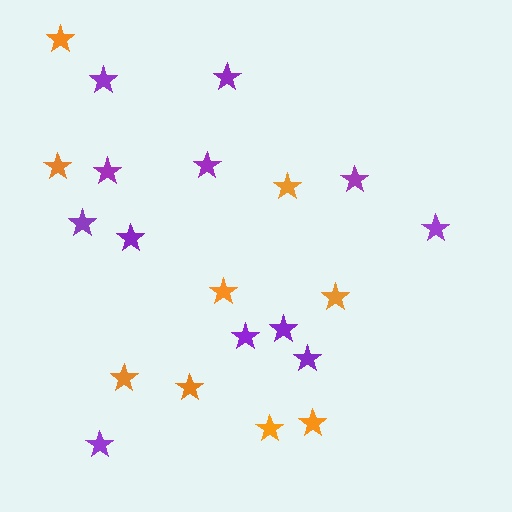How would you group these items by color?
There are 2 groups: one group of purple stars (12) and one group of orange stars (9).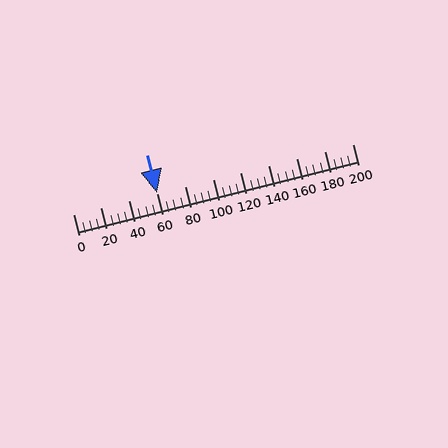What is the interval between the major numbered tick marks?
The major tick marks are spaced 20 units apart.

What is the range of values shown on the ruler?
The ruler shows values from 0 to 200.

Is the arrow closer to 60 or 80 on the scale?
The arrow is closer to 60.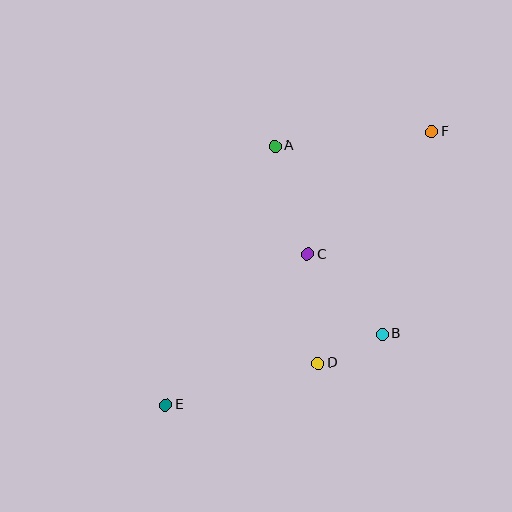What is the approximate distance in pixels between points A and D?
The distance between A and D is approximately 221 pixels.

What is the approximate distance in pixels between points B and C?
The distance between B and C is approximately 109 pixels.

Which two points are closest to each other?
Points B and D are closest to each other.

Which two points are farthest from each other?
Points E and F are farthest from each other.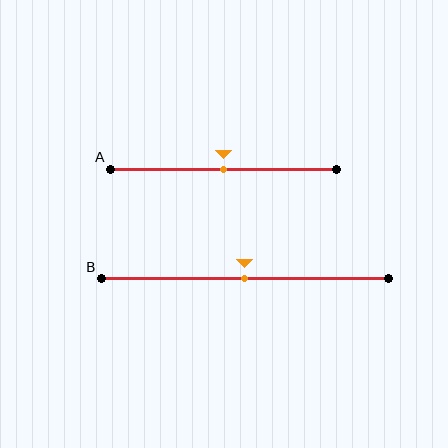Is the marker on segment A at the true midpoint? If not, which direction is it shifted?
Yes, the marker on segment A is at the true midpoint.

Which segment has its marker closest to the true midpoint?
Segment A has its marker closest to the true midpoint.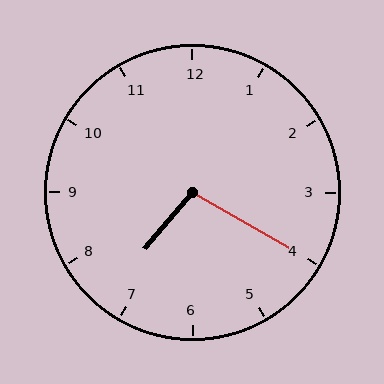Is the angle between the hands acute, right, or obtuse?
It is obtuse.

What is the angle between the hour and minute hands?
Approximately 100 degrees.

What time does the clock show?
7:20.